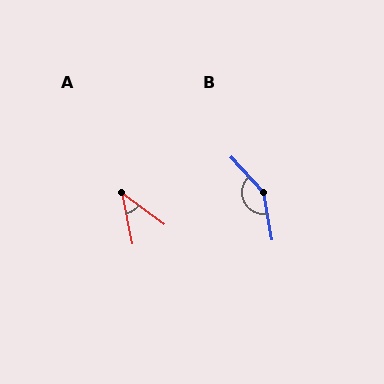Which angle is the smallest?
A, at approximately 43 degrees.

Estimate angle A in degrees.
Approximately 43 degrees.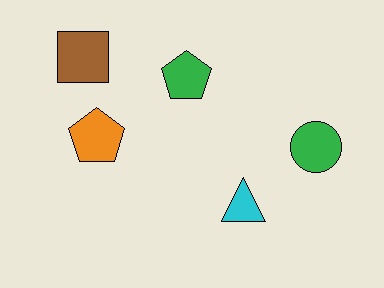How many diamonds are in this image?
There are no diamonds.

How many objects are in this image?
There are 5 objects.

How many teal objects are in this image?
There are no teal objects.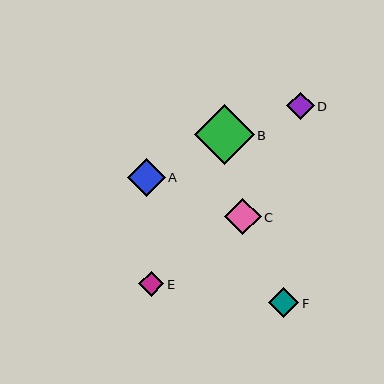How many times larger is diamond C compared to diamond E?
Diamond C is approximately 1.4 times the size of diamond E.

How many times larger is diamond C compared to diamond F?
Diamond C is approximately 1.2 times the size of diamond F.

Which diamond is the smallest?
Diamond E is the smallest with a size of approximately 25 pixels.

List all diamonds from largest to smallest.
From largest to smallest: B, A, C, F, D, E.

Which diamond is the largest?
Diamond B is the largest with a size of approximately 60 pixels.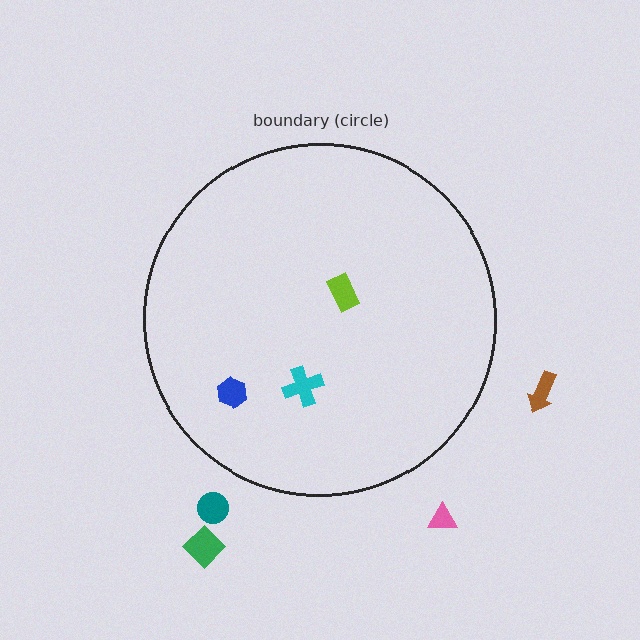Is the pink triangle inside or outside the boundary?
Outside.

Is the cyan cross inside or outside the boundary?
Inside.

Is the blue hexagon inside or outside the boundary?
Inside.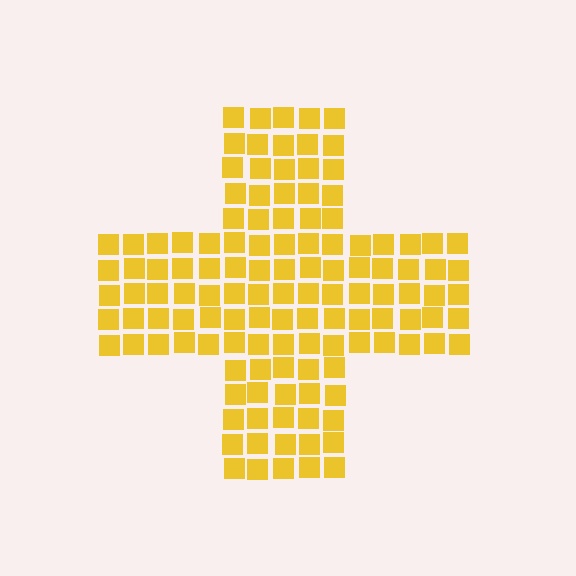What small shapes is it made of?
It is made of small squares.